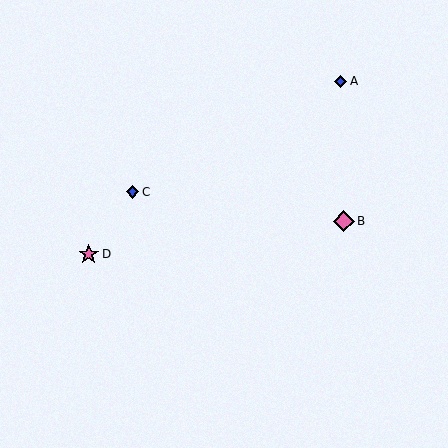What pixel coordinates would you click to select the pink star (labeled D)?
Click at (89, 254) to select the pink star D.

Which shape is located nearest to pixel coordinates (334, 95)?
The blue diamond (labeled A) at (341, 81) is nearest to that location.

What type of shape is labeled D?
Shape D is a pink star.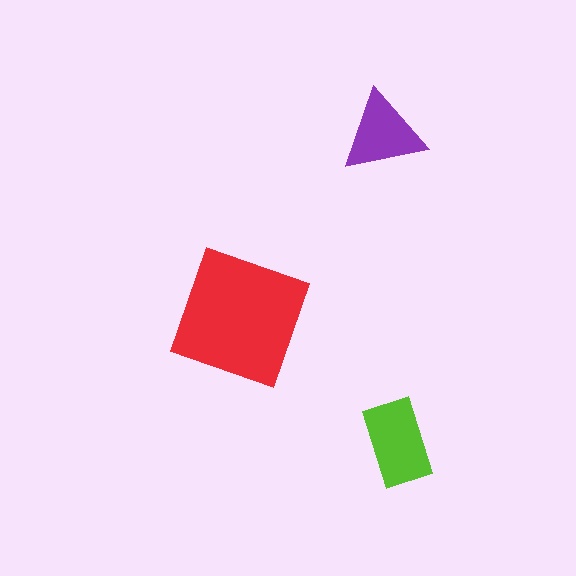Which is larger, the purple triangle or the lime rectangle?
The lime rectangle.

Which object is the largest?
The red square.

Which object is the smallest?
The purple triangle.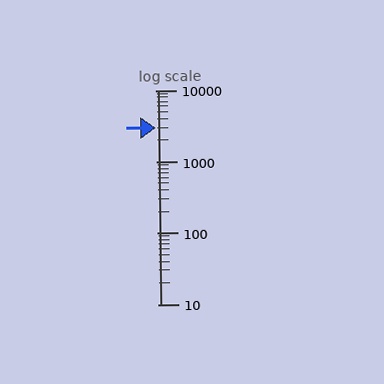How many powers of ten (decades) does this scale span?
The scale spans 3 decades, from 10 to 10000.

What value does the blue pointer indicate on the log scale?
The pointer indicates approximately 3000.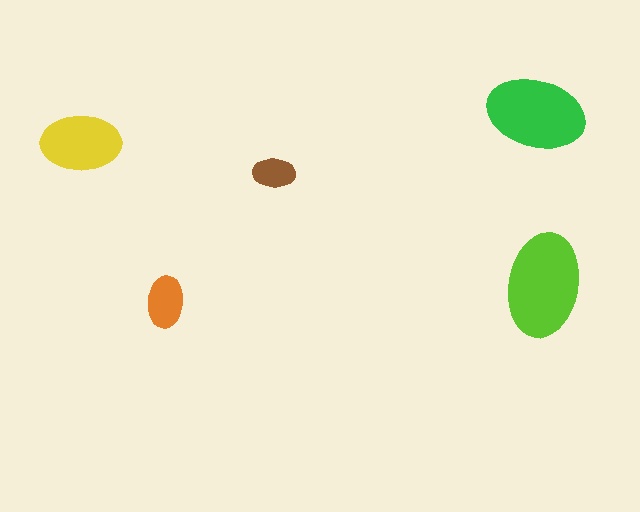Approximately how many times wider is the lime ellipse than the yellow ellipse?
About 1.5 times wider.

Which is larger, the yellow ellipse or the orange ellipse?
The yellow one.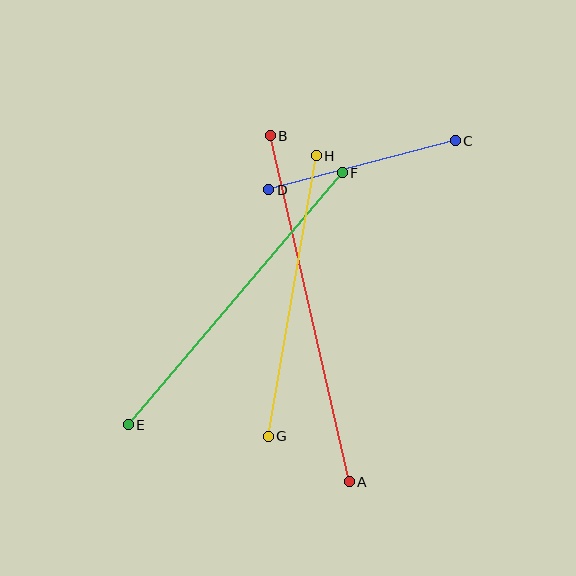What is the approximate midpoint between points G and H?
The midpoint is at approximately (292, 296) pixels.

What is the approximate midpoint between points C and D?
The midpoint is at approximately (362, 165) pixels.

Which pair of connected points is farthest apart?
Points A and B are farthest apart.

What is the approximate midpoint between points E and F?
The midpoint is at approximately (235, 299) pixels.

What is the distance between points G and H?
The distance is approximately 284 pixels.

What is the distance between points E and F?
The distance is approximately 330 pixels.